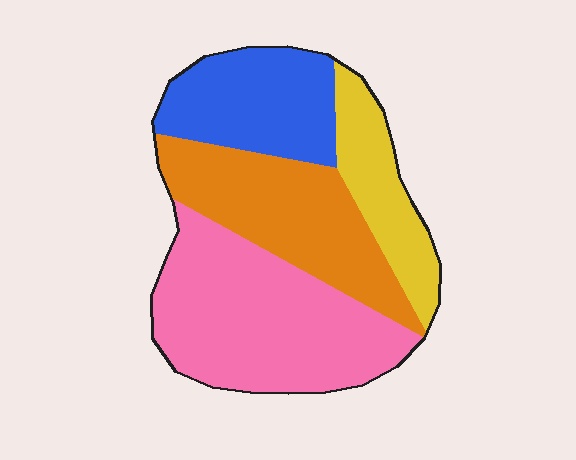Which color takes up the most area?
Pink, at roughly 40%.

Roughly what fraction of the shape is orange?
Orange takes up about one quarter (1/4) of the shape.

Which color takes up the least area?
Yellow, at roughly 15%.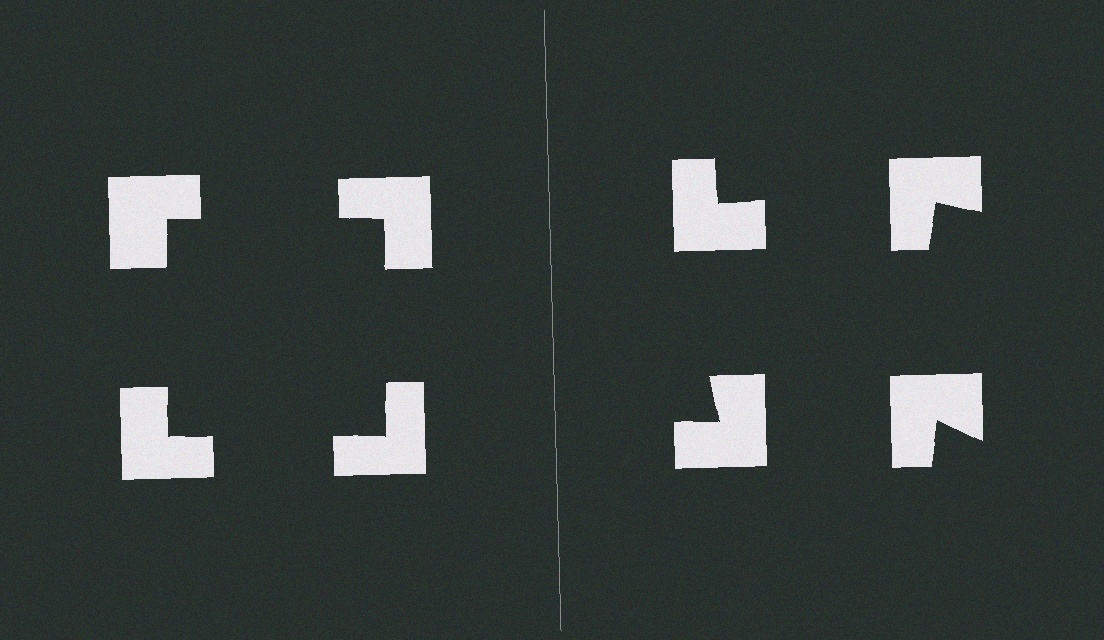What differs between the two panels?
The notched squares are positioned identically on both sides; only the wedge orientations differ. On the left they align to a square; on the right they are misaligned.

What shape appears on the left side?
An illusory square.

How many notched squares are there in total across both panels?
8 — 4 on each side.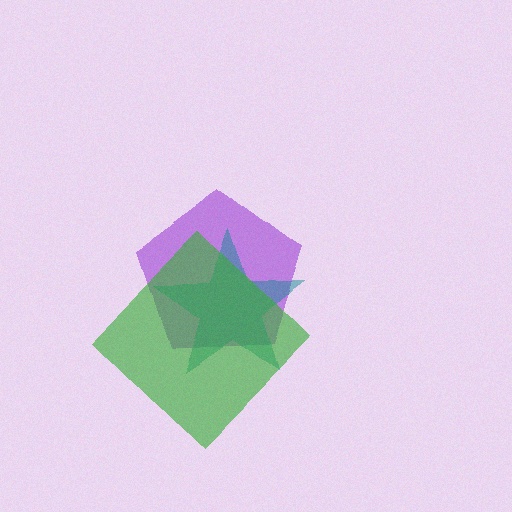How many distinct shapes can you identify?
There are 3 distinct shapes: a purple pentagon, a teal star, a green diamond.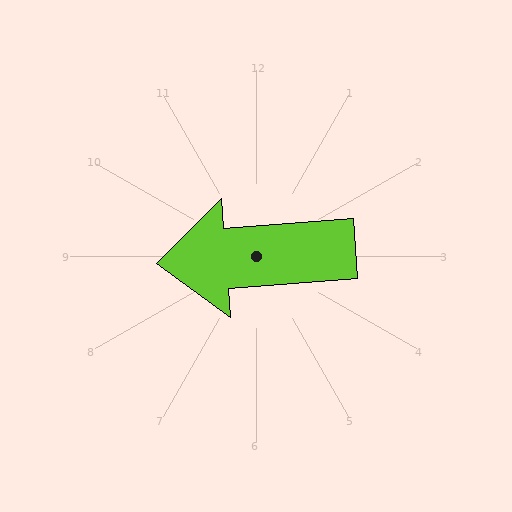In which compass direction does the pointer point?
West.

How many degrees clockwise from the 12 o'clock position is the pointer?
Approximately 266 degrees.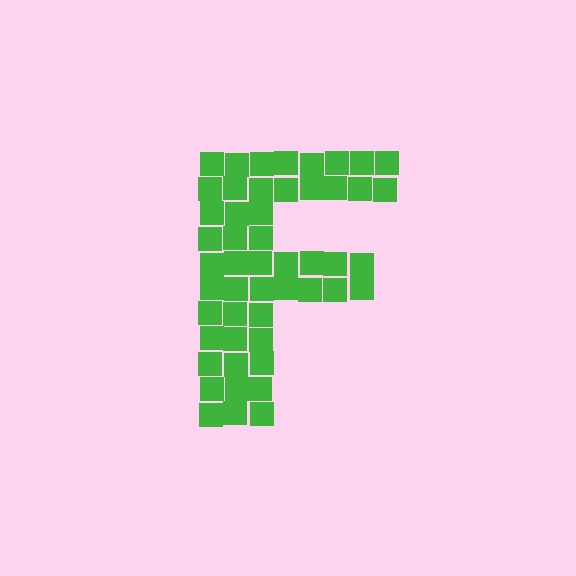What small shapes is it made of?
It is made of small squares.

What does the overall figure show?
The overall figure shows the letter F.